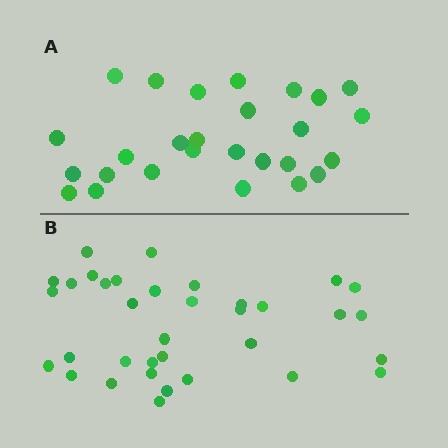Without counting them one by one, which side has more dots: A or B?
Region B (the bottom region) has more dots.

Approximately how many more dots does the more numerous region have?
Region B has roughly 8 or so more dots than region A.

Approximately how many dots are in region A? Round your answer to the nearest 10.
About 30 dots. (The exact count is 27, which rounds to 30.)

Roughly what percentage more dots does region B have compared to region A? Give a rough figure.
About 30% more.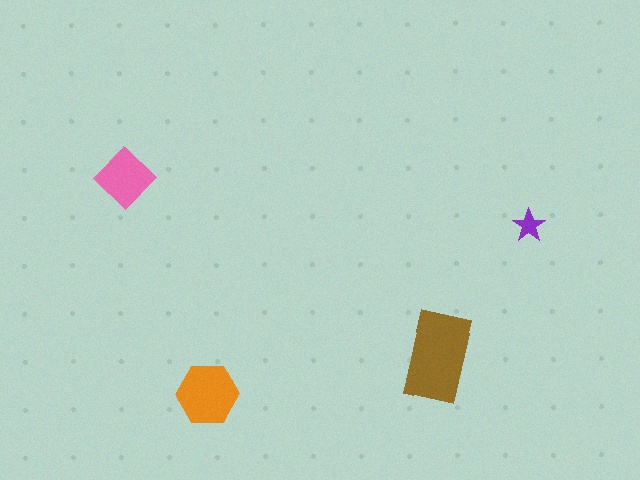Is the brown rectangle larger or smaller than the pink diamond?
Larger.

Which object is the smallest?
The purple star.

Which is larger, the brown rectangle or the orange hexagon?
The brown rectangle.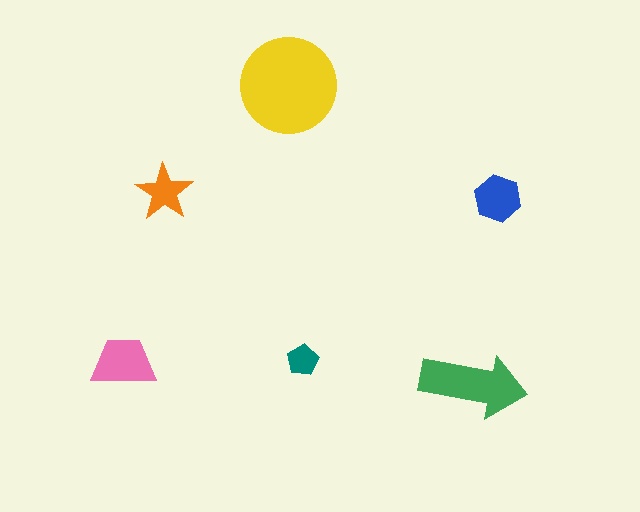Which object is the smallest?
The teal pentagon.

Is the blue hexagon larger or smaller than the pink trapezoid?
Smaller.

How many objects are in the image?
There are 6 objects in the image.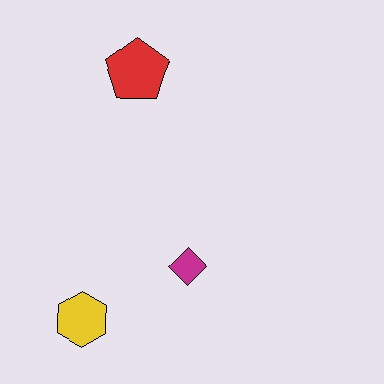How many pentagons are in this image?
There is 1 pentagon.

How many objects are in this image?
There are 3 objects.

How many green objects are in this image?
There are no green objects.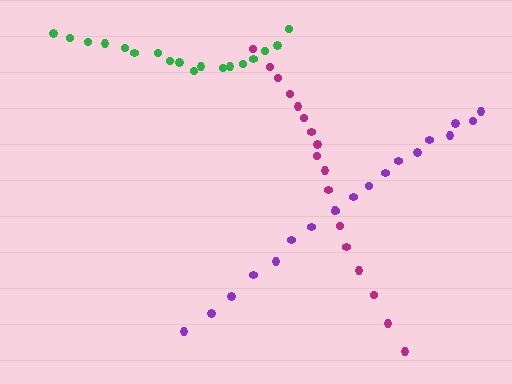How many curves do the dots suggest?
There are 3 distinct paths.